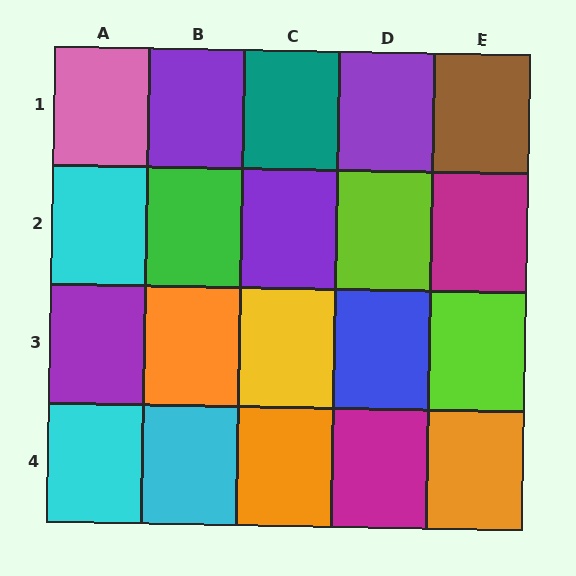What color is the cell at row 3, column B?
Orange.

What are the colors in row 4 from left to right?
Cyan, cyan, orange, magenta, orange.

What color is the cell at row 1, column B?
Purple.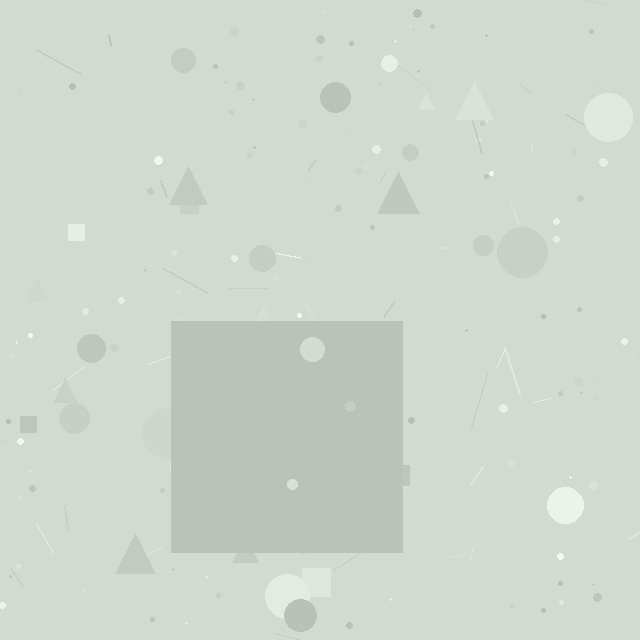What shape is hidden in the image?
A square is hidden in the image.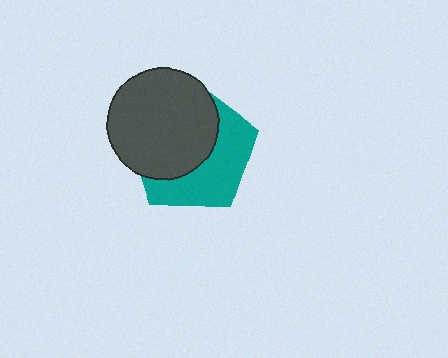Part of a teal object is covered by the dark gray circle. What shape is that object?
It is a pentagon.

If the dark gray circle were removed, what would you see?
You would see the complete teal pentagon.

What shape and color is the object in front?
The object in front is a dark gray circle.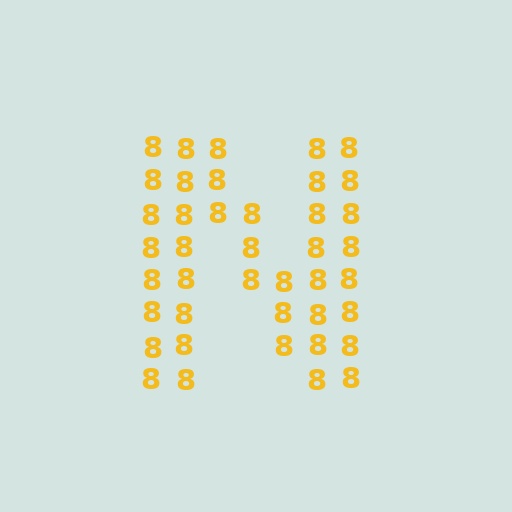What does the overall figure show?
The overall figure shows the letter N.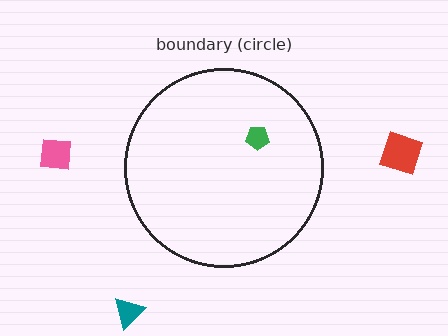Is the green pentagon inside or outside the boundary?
Inside.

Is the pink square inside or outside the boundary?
Outside.